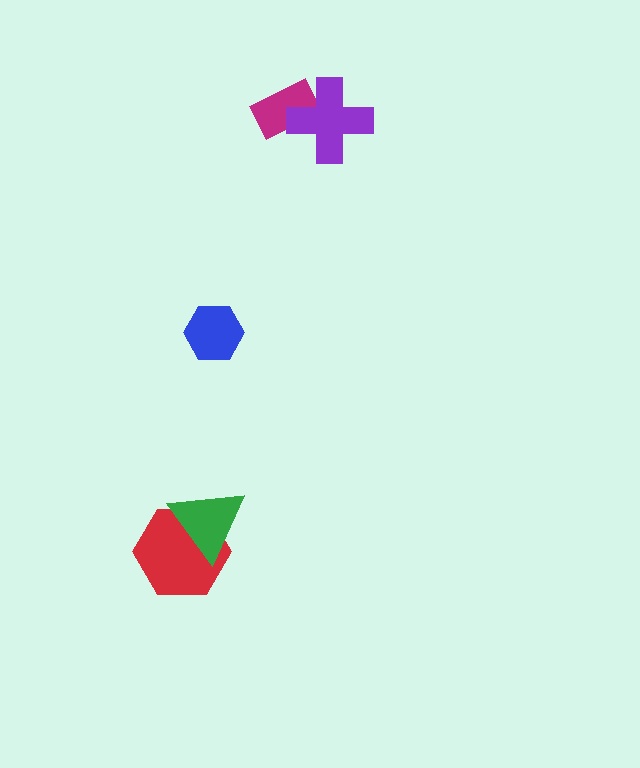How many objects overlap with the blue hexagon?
0 objects overlap with the blue hexagon.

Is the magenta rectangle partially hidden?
Yes, it is partially covered by another shape.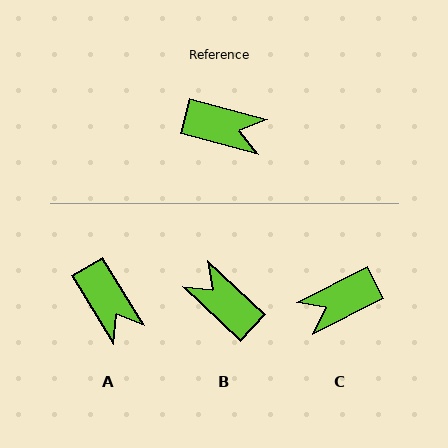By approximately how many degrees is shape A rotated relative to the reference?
Approximately 44 degrees clockwise.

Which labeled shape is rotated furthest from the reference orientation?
B, about 152 degrees away.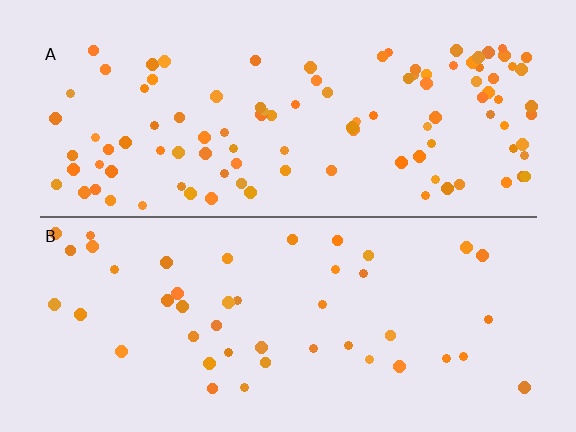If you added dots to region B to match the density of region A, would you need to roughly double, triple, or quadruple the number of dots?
Approximately double.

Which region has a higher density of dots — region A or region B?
A (the top).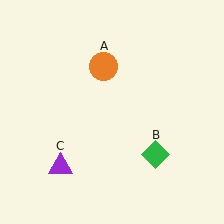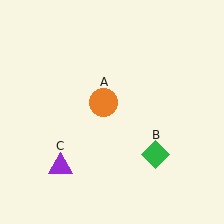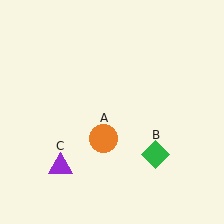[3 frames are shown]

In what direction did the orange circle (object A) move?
The orange circle (object A) moved down.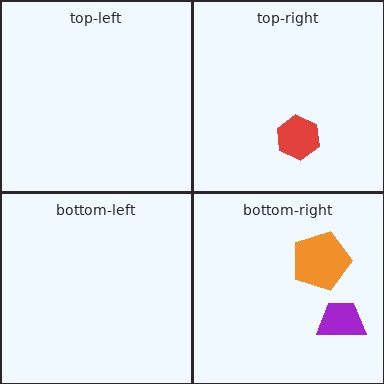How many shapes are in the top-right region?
1.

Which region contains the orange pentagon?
The bottom-right region.